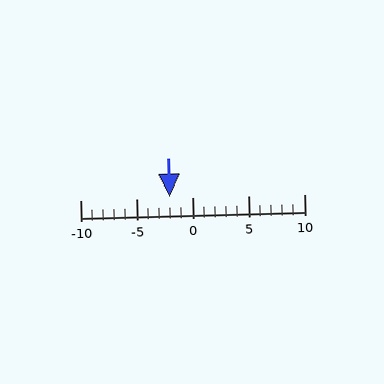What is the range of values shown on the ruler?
The ruler shows values from -10 to 10.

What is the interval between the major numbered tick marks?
The major tick marks are spaced 5 units apart.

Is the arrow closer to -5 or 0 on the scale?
The arrow is closer to 0.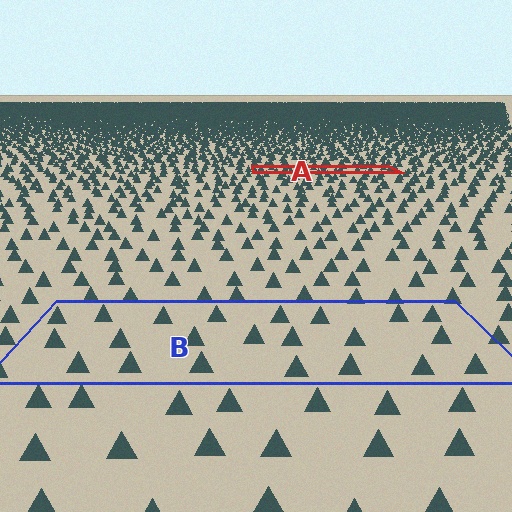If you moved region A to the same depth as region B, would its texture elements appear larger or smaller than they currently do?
They would appear larger. At a closer depth, the same texture elements are projected at a bigger on-screen size.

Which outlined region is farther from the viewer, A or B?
Region A is farther from the viewer — the texture elements inside it appear smaller and more densely packed.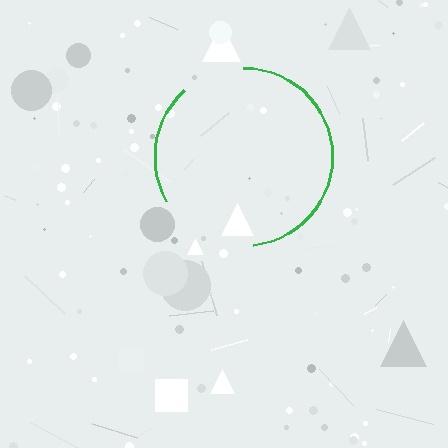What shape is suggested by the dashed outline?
The dashed outline suggests a circle.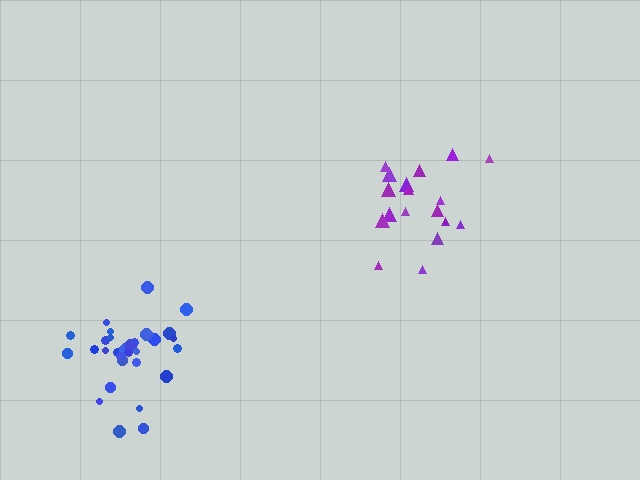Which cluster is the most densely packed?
Blue.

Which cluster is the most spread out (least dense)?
Purple.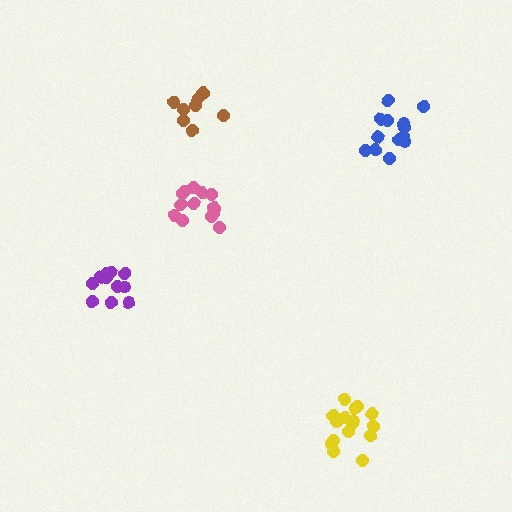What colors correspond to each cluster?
The clusters are colored: pink, yellow, blue, purple, brown.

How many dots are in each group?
Group 1: 14 dots, Group 2: 16 dots, Group 3: 15 dots, Group 4: 11 dots, Group 5: 10 dots (66 total).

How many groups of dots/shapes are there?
There are 5 groups.